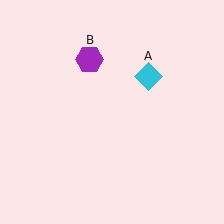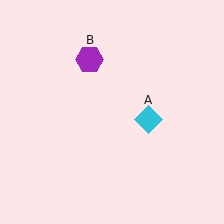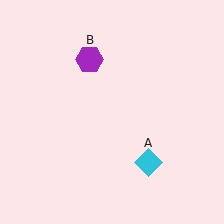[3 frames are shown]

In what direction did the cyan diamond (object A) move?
The cyan diamond (object A) moved down.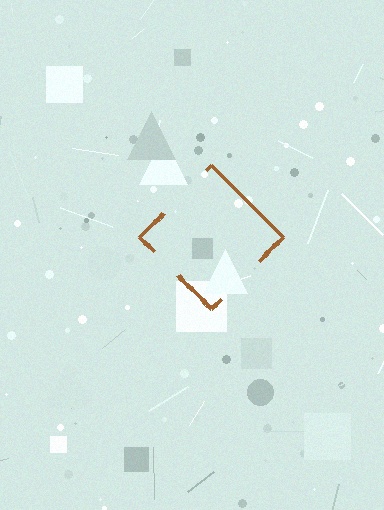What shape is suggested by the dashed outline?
The dashed outline suggests a diamond.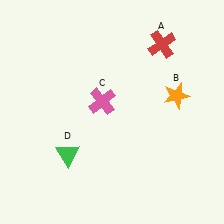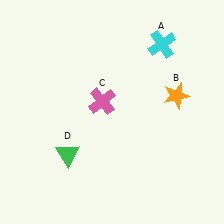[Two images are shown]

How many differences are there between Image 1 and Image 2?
There is 1 difference between the two images.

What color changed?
The cross (A) changed from red in Image 1 to cyan in Image 2.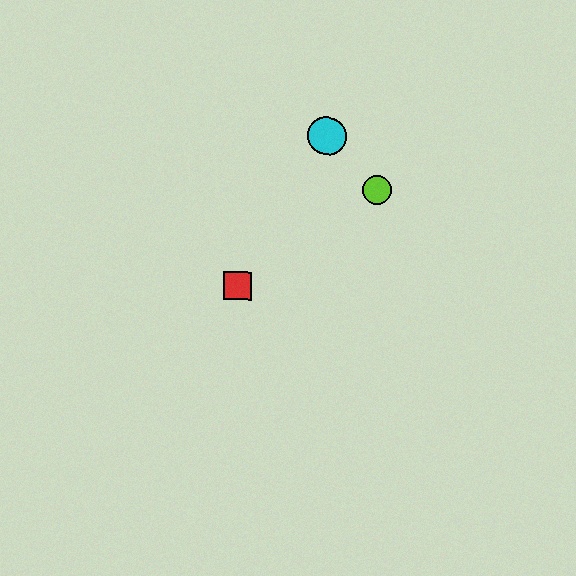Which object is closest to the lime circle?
The cyan circle is closest to the lime circle.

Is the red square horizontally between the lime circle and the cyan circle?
No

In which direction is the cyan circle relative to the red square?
The cyan circle is above the red square.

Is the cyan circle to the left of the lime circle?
Yes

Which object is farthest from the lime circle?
The red square is farthest from the lime circle.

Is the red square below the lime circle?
Yes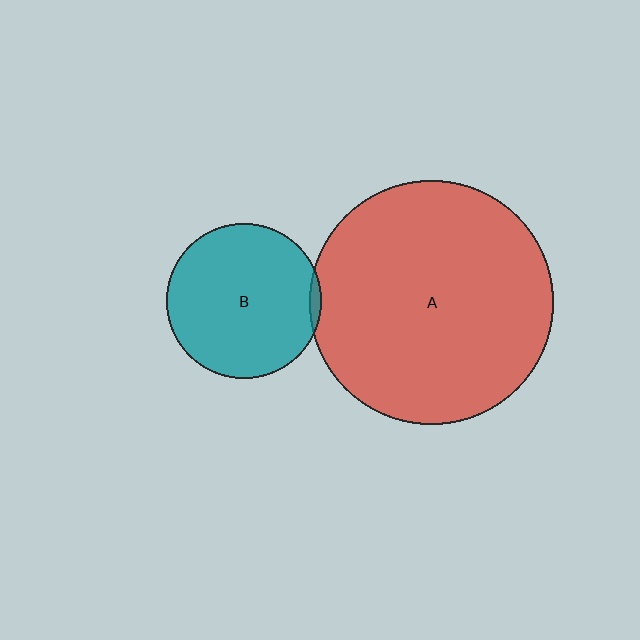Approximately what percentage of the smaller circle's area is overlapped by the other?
Approximately 5%.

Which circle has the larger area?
Circle A (red).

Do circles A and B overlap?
Yes.